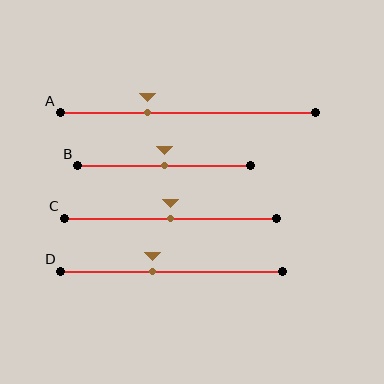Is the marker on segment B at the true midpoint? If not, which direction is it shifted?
Yes, the marker on segment B is at the true midpoint.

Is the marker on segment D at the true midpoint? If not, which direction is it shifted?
No, the marker on segment D is shifted to the left by about 8% of the segment length.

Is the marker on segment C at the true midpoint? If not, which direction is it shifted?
Yes, the marker on segment C is at the true midpoint.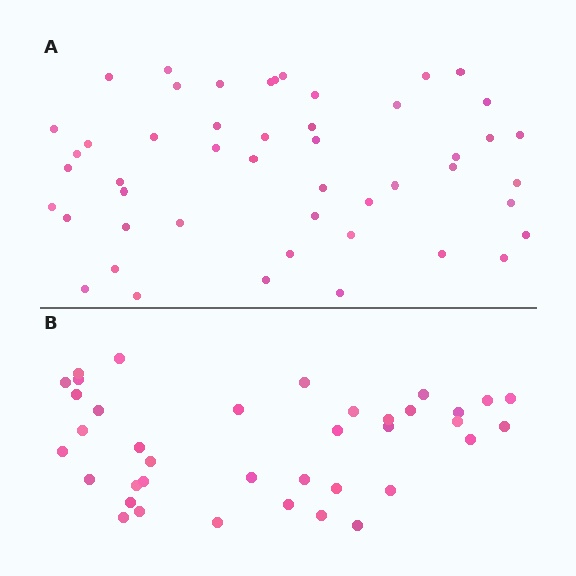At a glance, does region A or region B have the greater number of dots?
Region A (the top region) has more dots.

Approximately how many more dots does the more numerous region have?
Region A has roughly 12 or so more dots than region B.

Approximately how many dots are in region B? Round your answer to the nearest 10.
About 40 dots. (The exact count is 38, which rounds to 40.)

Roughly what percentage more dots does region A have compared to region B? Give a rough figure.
About 30% more.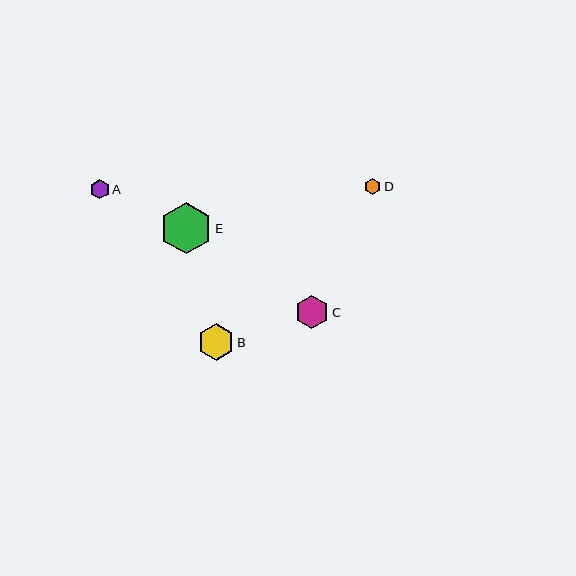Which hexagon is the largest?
Hexagon E is the largest with a size of approximately 52 pixels.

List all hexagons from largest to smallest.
From largest to smallest: E, B, C, A, D.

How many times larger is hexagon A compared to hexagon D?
Hexagon A is approximately 1.2 times the size of hexagon D.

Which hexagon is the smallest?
Hexagon D is the smallest with a size of approximately 16 pixels.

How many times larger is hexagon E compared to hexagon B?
Hexagon E is approximately 1.4 times the size of hexagon B.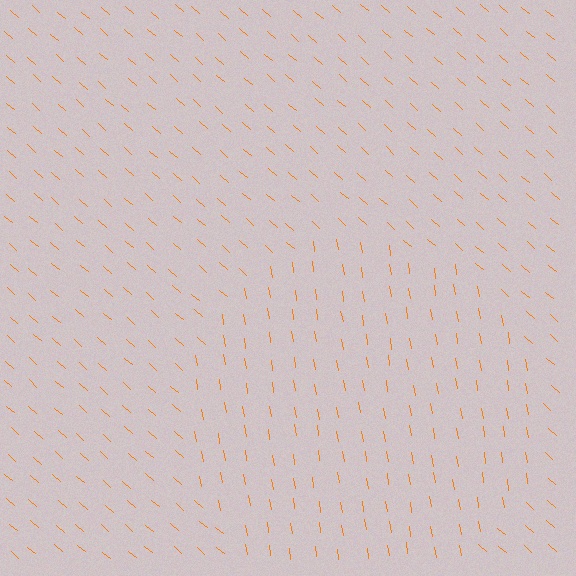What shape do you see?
I see a circle.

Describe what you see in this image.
The image is filled with small orange line segments. A circle region in the image has lines oriented differently from the surrounding lines, creating a visible texture boundary.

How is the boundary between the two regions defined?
The boundary is defined purely by a change in line orientation (approximately 40 degrees difference). All lines are the same color and thickness.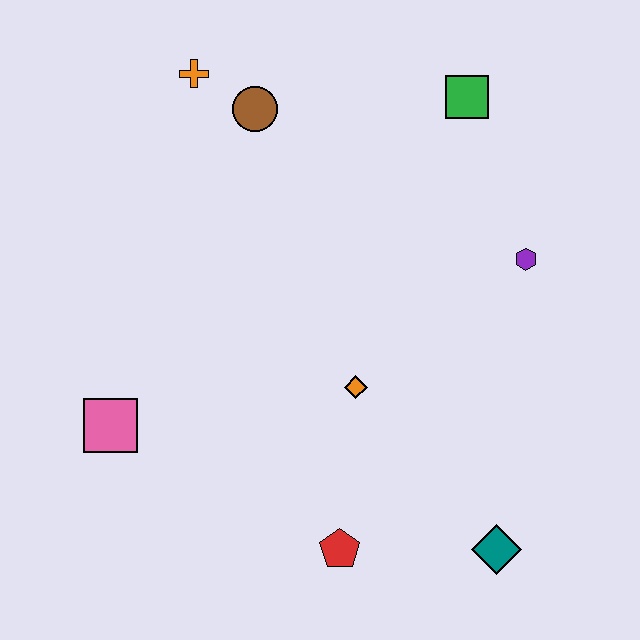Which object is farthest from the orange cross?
The teal diamond is farthest from the orange cross.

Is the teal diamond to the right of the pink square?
Yes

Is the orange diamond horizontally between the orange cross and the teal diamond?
Yes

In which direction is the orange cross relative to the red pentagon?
The orange cross is above the red pentagon.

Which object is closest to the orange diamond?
The red pentagon is closest to the orange diamond.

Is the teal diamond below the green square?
Yes